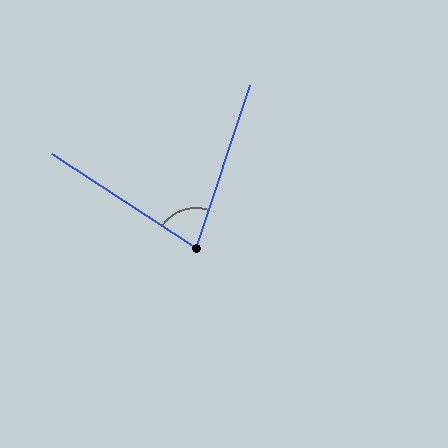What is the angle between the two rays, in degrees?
Approximately 75 degrees.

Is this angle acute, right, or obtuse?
It is acute.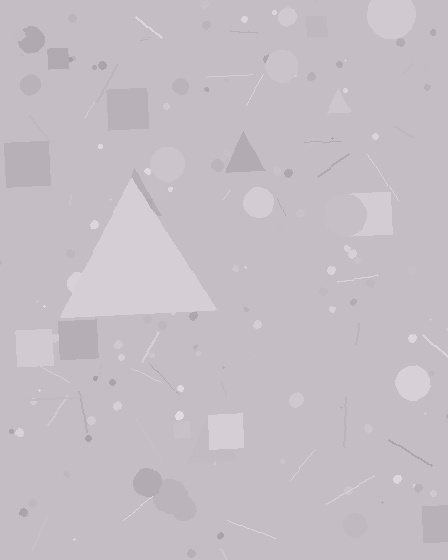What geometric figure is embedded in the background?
A triangle is embedded in the background.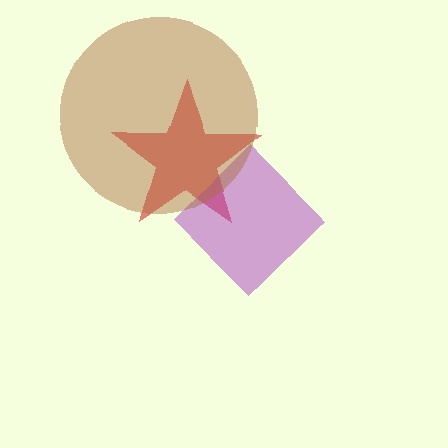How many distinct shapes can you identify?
There are 3 distinct shapes: a red star, a purple diamond, a brown circle.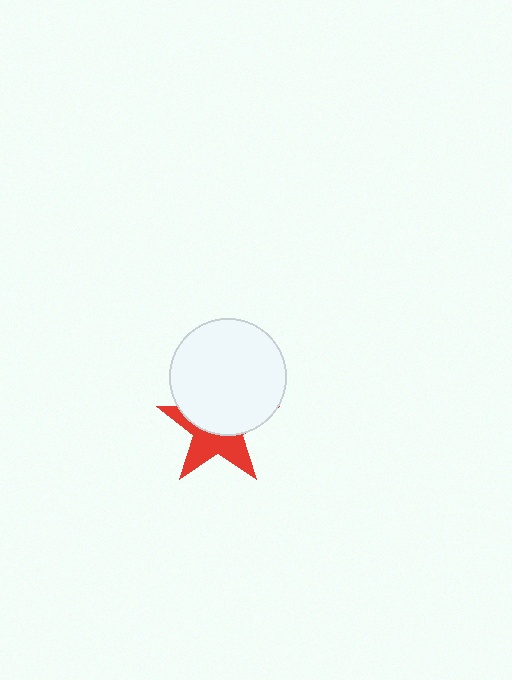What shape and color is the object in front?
The object in front is a white circle.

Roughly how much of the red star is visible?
About half of it is visible (roughly 45%).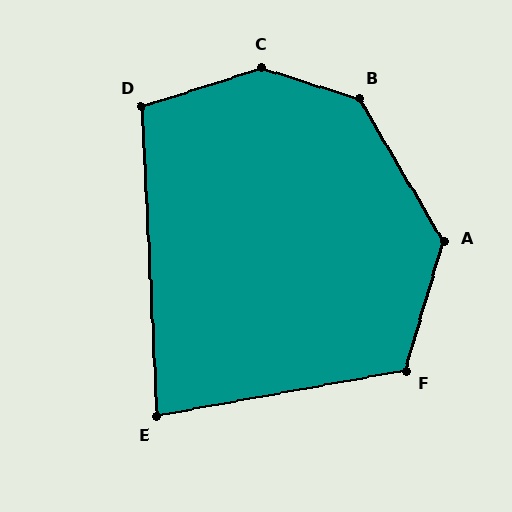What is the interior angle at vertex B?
Approximately 138 degrees (obtuse).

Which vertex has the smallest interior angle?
E, at approximately 83 degrees.